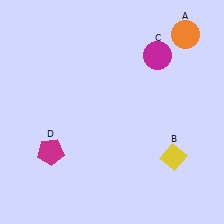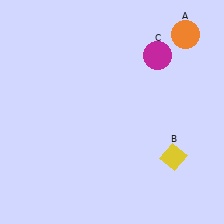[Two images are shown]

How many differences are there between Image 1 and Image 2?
There is 1 difference between the two images.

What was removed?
The magenta pentagon (D) was removed in Image 2.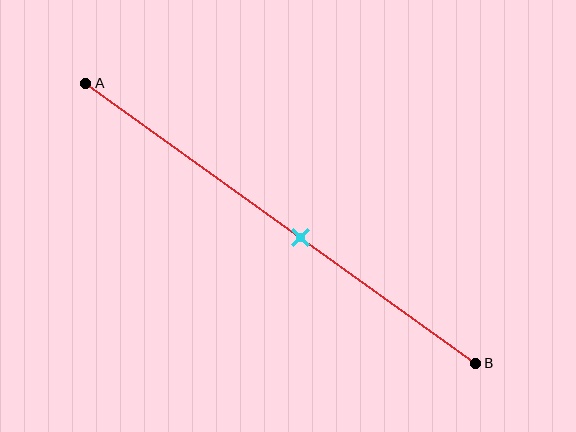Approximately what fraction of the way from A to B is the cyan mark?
The cyan mark is approximately 55% of the way from A to B.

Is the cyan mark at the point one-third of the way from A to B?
No, the mark is at about 55% from A, not at the 33% one-third point.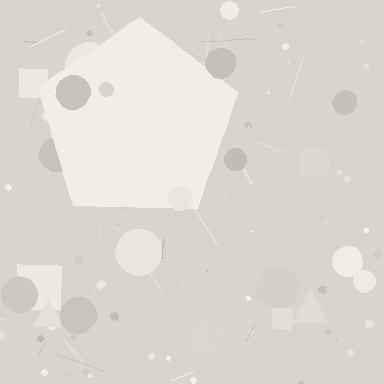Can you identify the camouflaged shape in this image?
The camouflaged shape is a pentagon.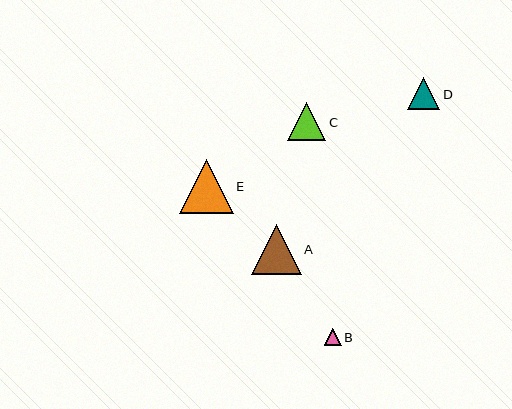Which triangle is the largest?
Triangle E is the largest with a size of approximately 54 pixels.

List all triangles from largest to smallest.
From largest to smallest: E, A, C, D, B.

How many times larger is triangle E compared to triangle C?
Triangle E is approximately 1.4 times the size of triangle C.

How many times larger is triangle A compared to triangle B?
Triangle A is approximately 2.9 times the size of triangle B.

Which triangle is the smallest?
Triangle B is the smallest with a size of approximately 17 pixels.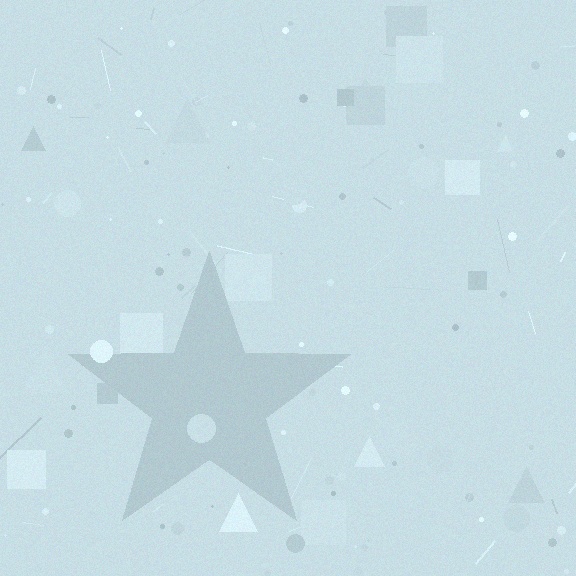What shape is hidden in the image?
A star is hidden in the image.